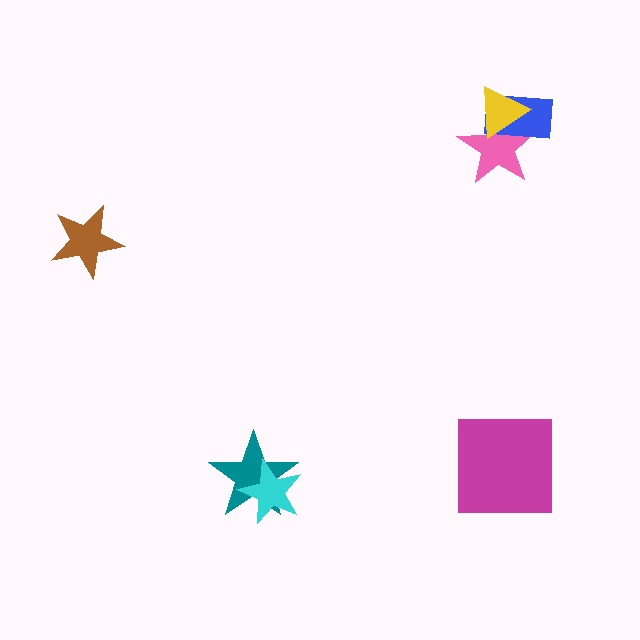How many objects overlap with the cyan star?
1 object overlaps with the cyan star.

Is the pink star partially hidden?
Yes, it is partially covered by another shape.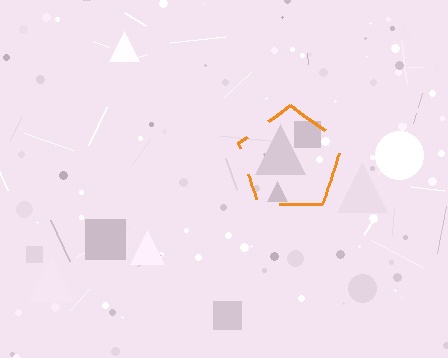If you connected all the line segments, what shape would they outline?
They would outline a pentagon.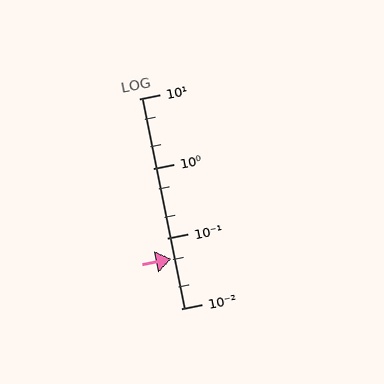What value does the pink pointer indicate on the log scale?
The pointer indicates approximately 0.051.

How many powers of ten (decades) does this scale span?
The scale spans 3 decades, from 0.01 to 10.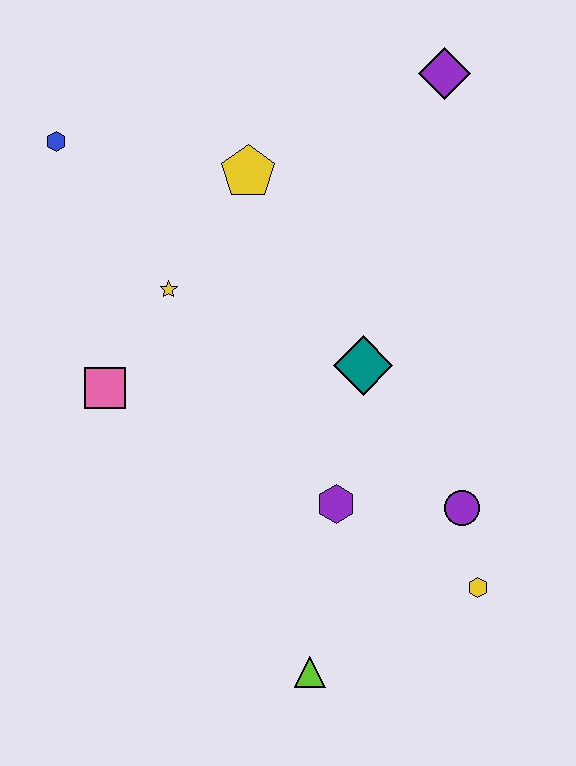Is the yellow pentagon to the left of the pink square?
No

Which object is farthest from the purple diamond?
The lime triangle is farthest from the purple diamond.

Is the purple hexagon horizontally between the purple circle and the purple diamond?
No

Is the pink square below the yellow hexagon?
No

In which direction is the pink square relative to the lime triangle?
The pink square is above the lime triangle.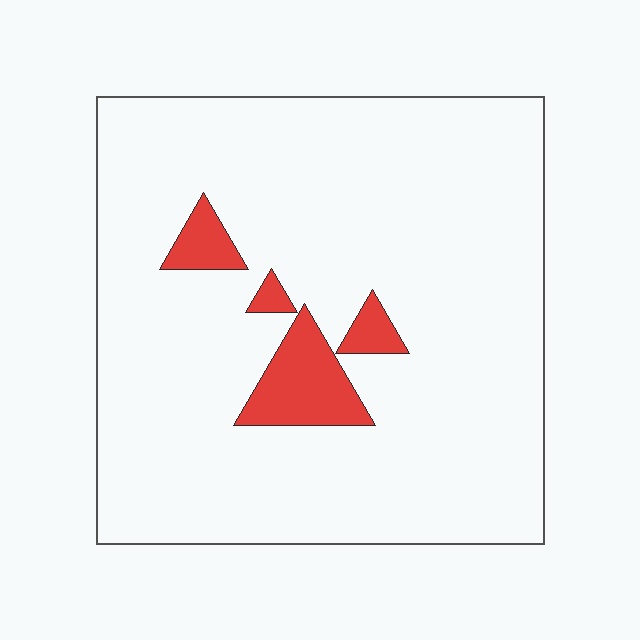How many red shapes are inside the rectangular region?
4.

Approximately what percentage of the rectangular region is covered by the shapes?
Approximately 10%.